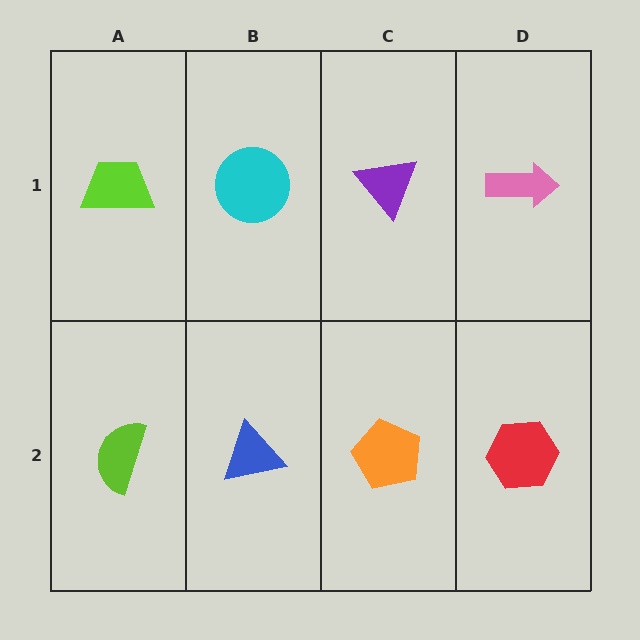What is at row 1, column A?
A lime trapezoid.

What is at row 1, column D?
A pink arrow.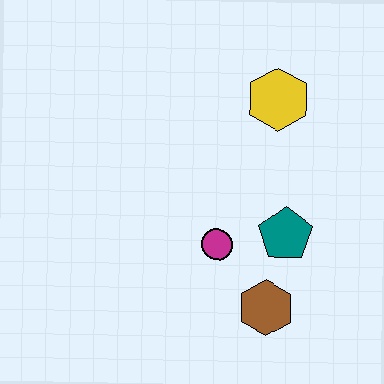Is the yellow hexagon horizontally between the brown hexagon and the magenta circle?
No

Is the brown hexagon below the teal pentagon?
Yes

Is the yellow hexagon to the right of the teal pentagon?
No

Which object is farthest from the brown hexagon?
The yellow hexagon is farthest from the brown hexagon.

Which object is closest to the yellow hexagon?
The teal pentagon is closest to the yellow hexagon.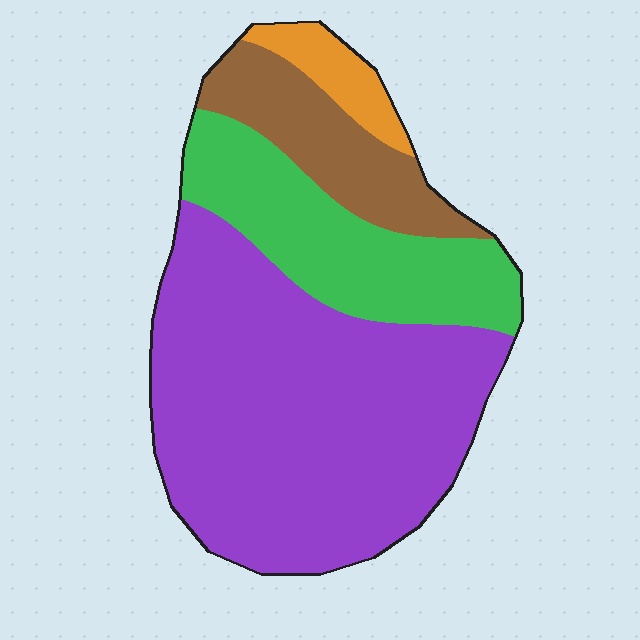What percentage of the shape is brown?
Brown takes up less than a quarter of the shape.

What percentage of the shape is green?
Green covers 23% of the shape.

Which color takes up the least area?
Orange, at roughly 5%.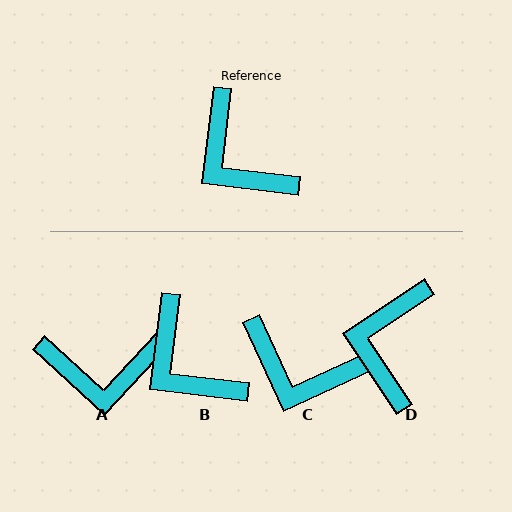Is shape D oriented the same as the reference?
No, it is off by about 49 degrees.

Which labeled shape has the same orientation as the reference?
B.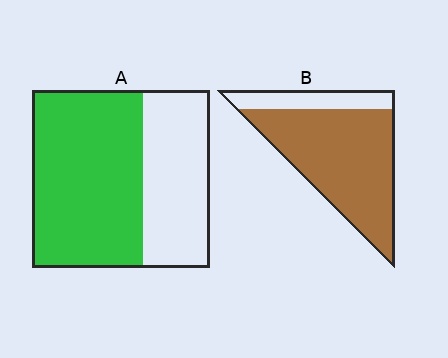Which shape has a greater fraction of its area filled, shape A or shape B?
Shape B.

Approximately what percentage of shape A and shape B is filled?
A is approximately 60% and B is approximately 80%.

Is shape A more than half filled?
Yes.